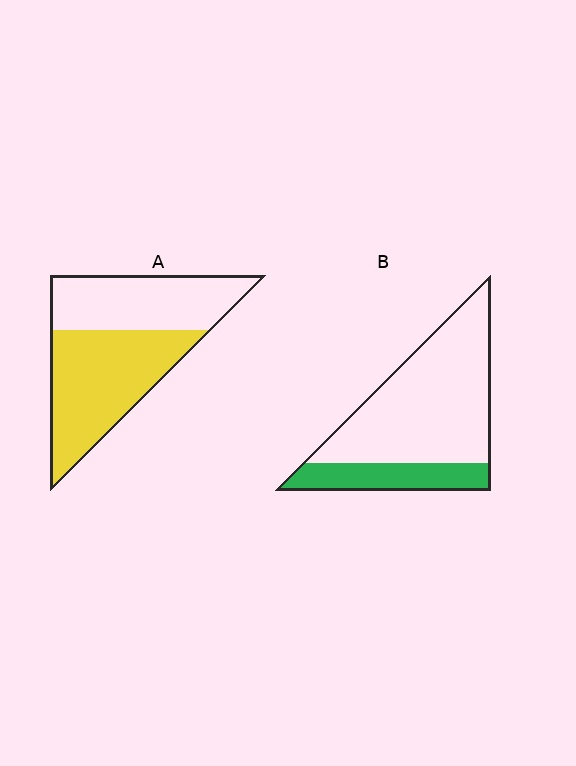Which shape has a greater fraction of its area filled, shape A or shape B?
Shape A.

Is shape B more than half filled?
No.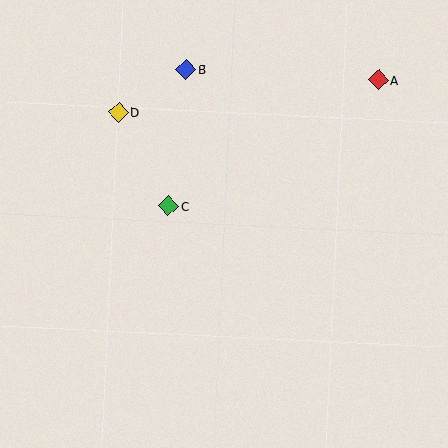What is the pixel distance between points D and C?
The distance between D and C is 106 pixels.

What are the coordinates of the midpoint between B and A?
The midpoint between B and A is at (282, 75).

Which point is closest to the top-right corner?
Point A is closest to the top-right corner.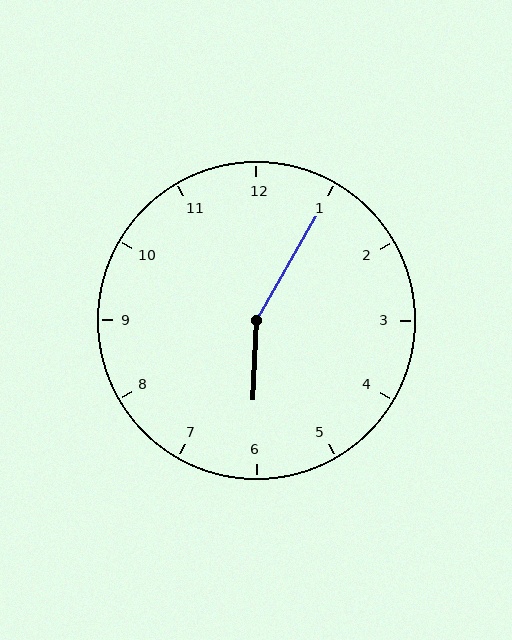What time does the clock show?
6:05.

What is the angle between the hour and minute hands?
Approximately 152 degrees.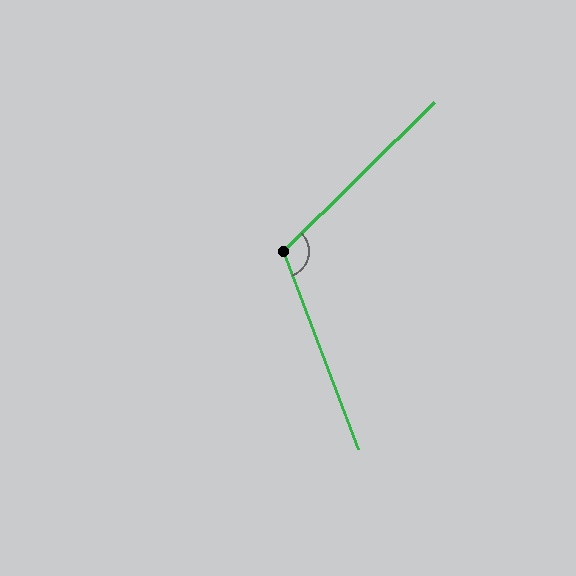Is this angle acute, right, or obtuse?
It is obtuse.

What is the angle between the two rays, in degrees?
Approximately 114 degrees.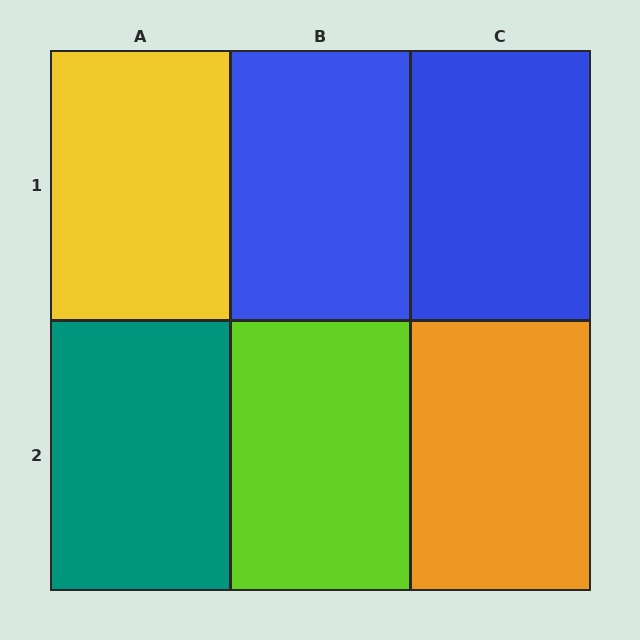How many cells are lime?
1 cell is lime.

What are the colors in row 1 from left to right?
Yellow, blue, blue.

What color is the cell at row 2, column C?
Orange.